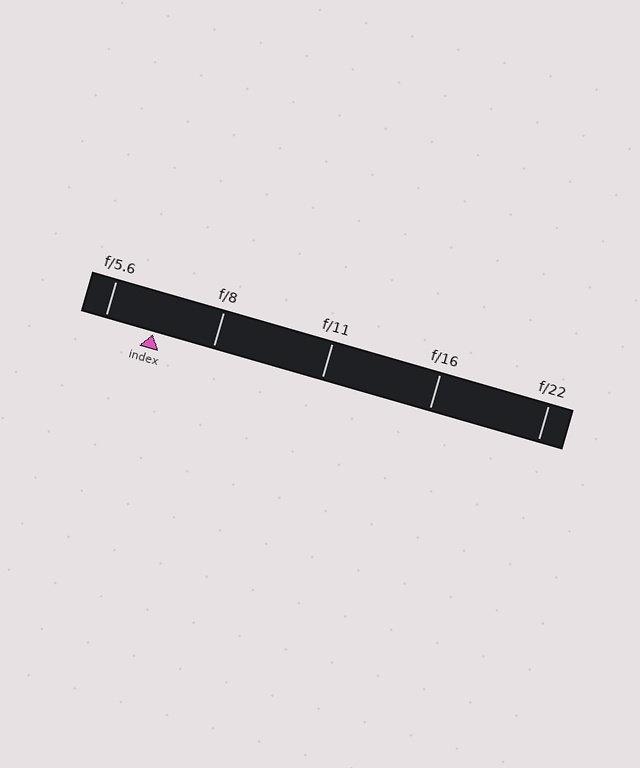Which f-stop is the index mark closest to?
The index mark is closest to f/5.6.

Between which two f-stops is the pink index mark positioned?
The index mark is between f/5.6 and f/8.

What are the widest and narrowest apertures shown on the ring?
The widest aperture shown is f/5.6 and the narrowest is f/22.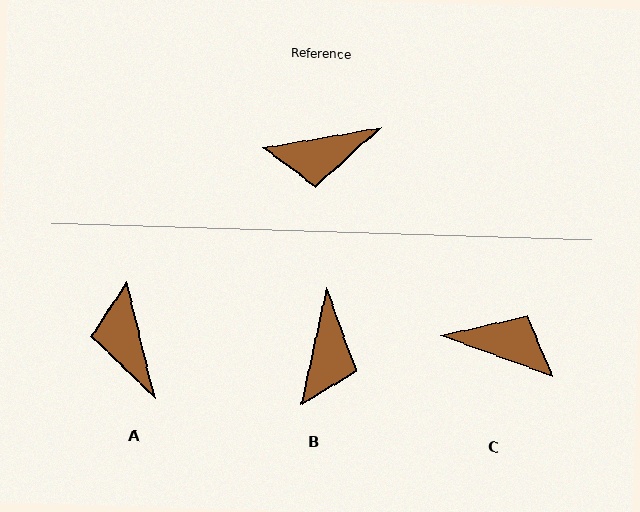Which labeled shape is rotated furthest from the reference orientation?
C, about 150 degrees away.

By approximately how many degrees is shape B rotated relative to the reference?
Approximately 68 degrees counter-clockwise.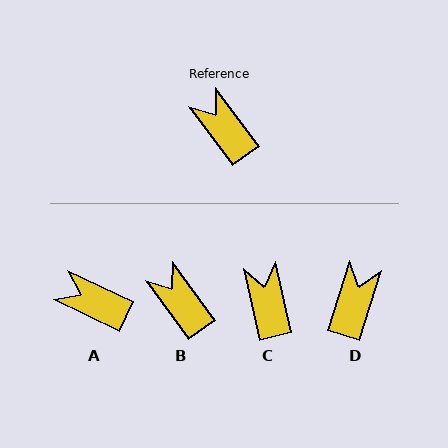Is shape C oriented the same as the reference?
No, it is off by about 23 degrees.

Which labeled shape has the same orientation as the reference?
B.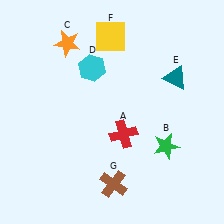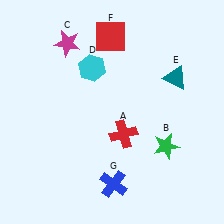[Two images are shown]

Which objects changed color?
C changed from orange to magenta. F changed from yellow to red. G changed from brown to blue.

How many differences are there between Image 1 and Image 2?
There are 3 differences between the two images.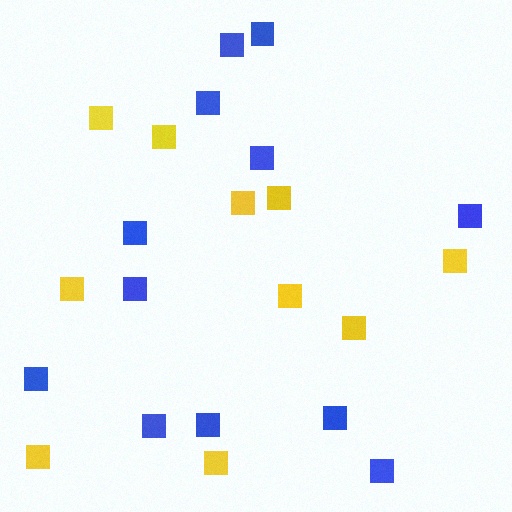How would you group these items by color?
There are 2 groups: one group of yellow squares (10) and one group of blue squares (12).